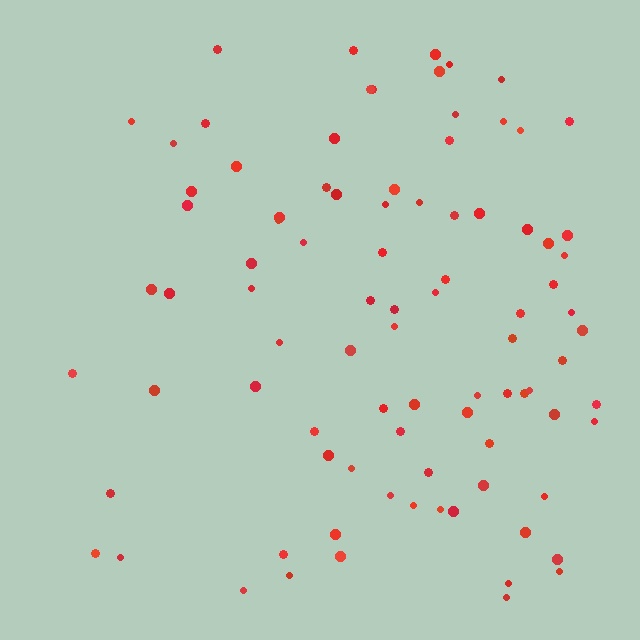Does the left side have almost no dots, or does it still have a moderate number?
Still a moderate number, just noticeably fewer than the right.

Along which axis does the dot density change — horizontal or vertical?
Horizontal.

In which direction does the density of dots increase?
From left to right, with the right side densest.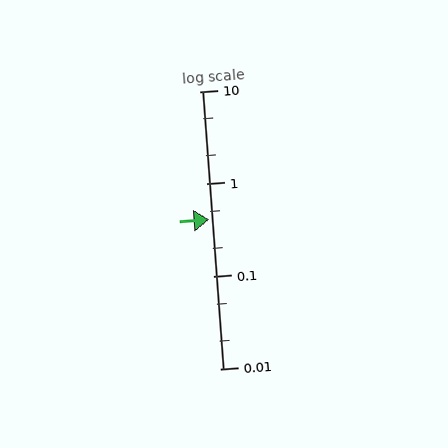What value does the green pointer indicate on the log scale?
The pointer indicates approximately 0.41.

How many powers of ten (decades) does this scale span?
The scale spans 3 decades, from 0.01 to 10.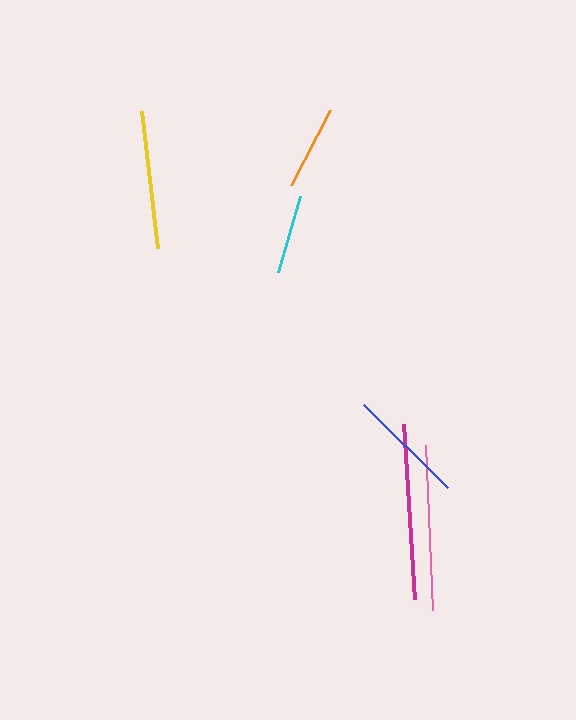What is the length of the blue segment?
The blue segment is approximately 118 pixels long.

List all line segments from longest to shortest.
From longest to shortest: magenta, pink, yellow, blue, orange, cyan.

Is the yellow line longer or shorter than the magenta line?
The magenta line is longer than the yellow line.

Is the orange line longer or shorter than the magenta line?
The magenta line is longer than the orange line.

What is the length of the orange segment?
The orange segment is approximately 84 pixels long.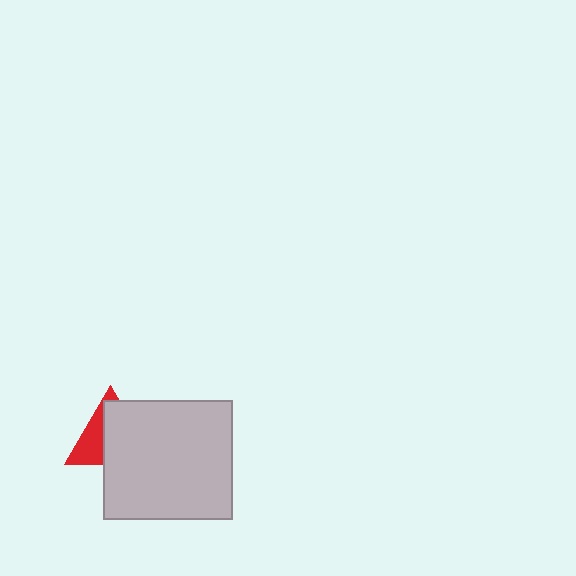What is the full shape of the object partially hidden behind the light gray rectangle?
The partially hidden object is a red triangle.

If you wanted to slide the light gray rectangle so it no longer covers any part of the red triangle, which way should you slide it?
Slide it toward the lower-right — that is the most direct way to separate the two shapes.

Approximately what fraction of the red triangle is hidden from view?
Roughly 60% of the red triangle is hidden behind the light gray rectangle.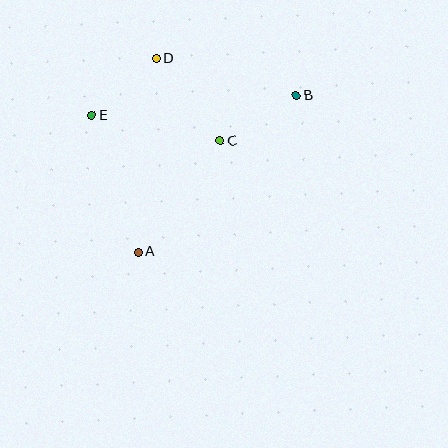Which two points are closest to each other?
Points D and E are closest to each other.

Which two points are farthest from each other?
Points A and B are farthest from each other.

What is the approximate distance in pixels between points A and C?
The distance between A and C is approximately 138 pixels.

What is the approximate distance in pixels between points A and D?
The distance between A and D is approximately 194 pixels.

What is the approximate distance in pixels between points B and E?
The distance between B and E is approximately 205 pixels.